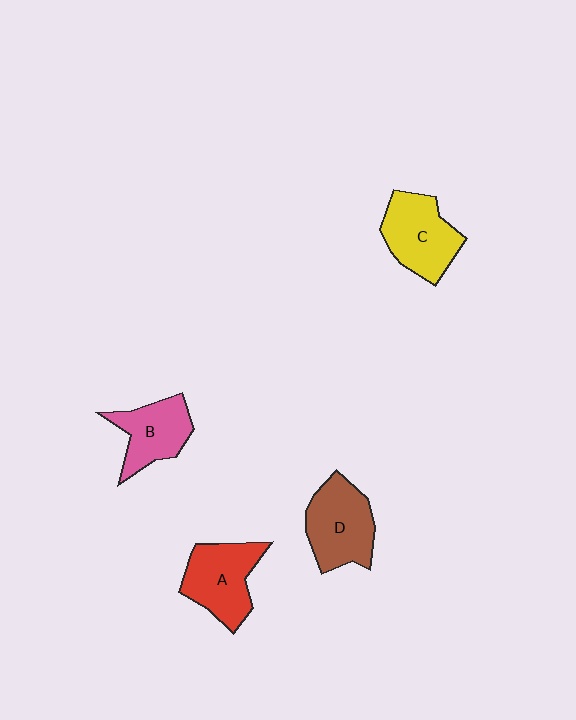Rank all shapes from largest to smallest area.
From largest to smallest: D (brown), C (yellow), A (red), B (pink).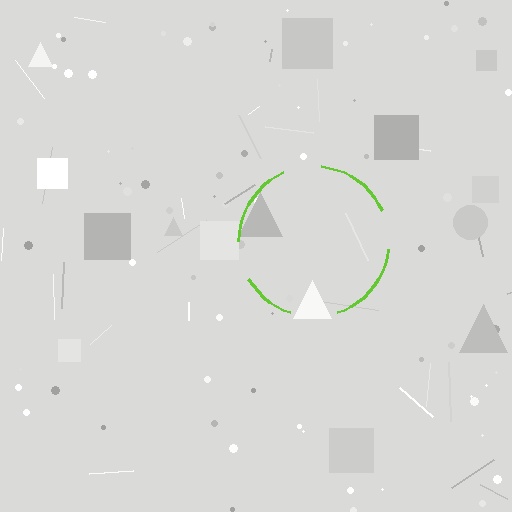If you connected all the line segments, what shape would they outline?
They would outline a circle.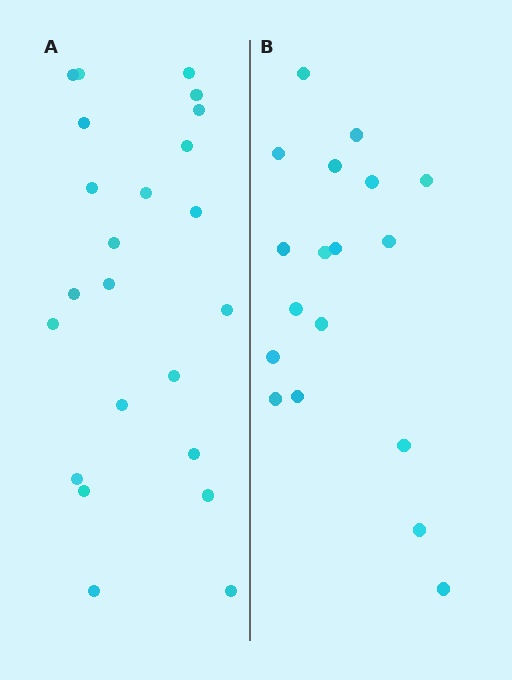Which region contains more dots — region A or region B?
Region A (the left region) has more dots.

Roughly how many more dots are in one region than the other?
Region A has about 5 more dots than region B.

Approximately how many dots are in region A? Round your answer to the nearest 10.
About 20 dots. (The exact count is 23, which rounds to 20.)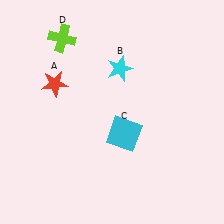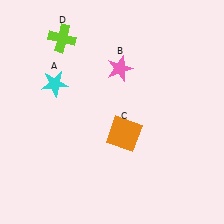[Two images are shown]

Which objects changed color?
A changed from red to cyan. B changed from cyan to pink. C changed from cyan to orange.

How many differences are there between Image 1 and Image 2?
There are 3 differences between the two images.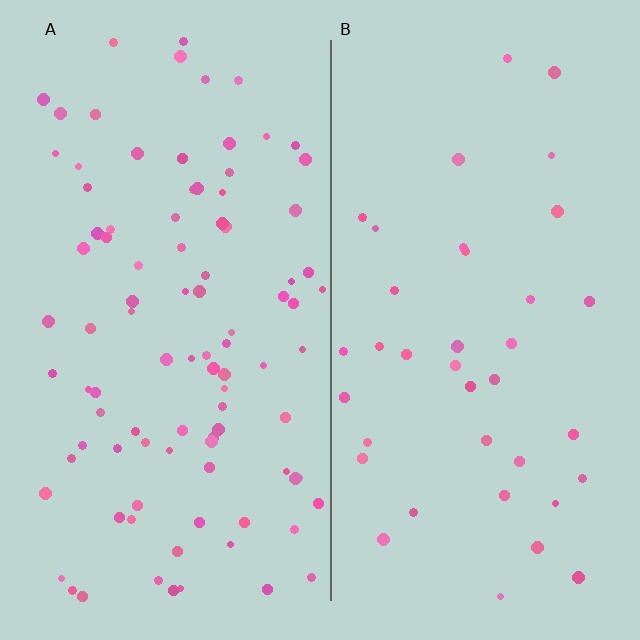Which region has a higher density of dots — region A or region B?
A (the left).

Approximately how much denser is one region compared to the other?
Approximately 2.5× — region A over region B.